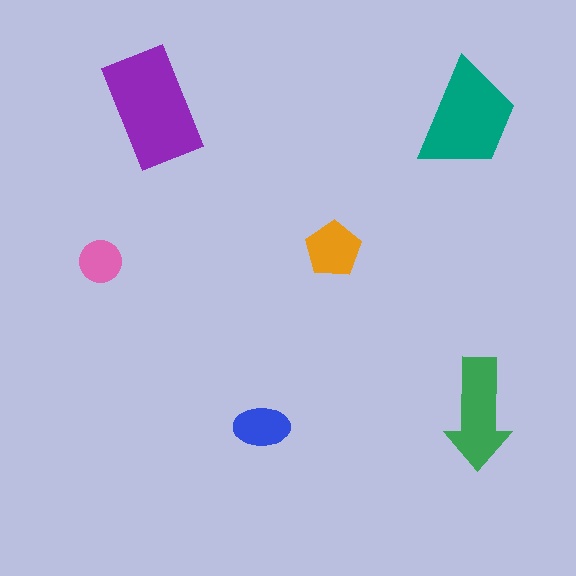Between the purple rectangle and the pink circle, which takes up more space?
The purple rectangle.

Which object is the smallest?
The pink circle.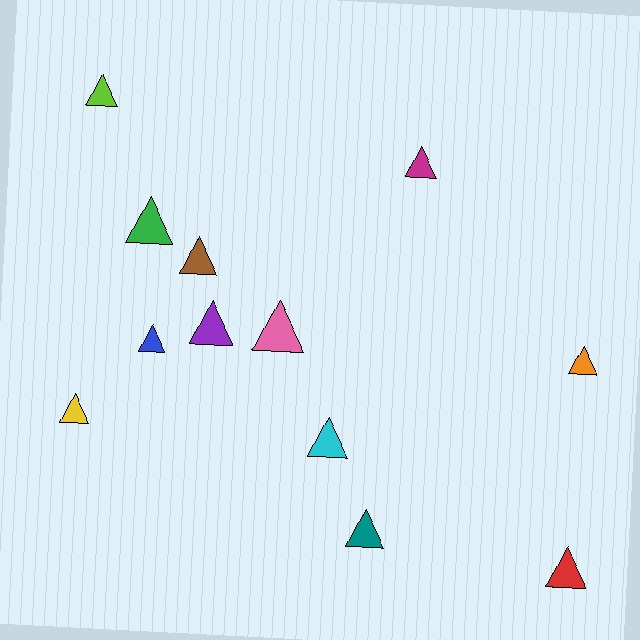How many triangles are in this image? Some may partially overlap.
There are 12 triangles.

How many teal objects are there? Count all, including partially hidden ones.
There is 1 teal object.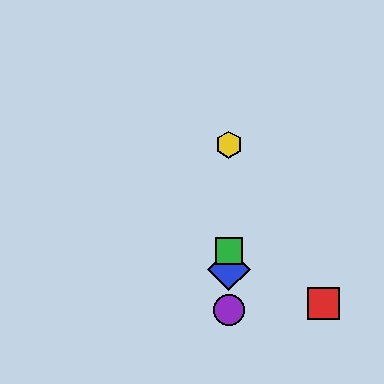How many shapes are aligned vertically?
4 shapes (the blue diamond, the green square, the yellow hexagon, the purple circle) are aligned vertically.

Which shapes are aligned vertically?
The blue diamond, the green square, the yellow hexagon, the purple circle are aligned vertically.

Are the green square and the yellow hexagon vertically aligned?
Yes, both are at x≈229.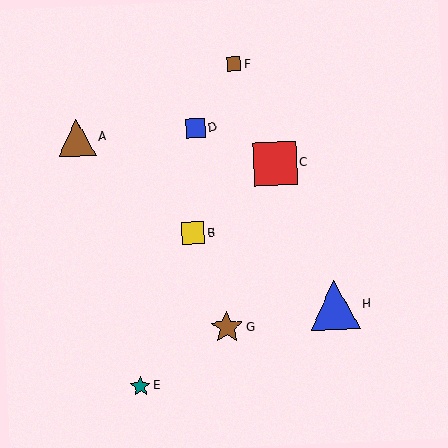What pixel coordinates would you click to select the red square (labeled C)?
Click at (275, 164) to select the red square C.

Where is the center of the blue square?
The center of the blue square is at (195, 128).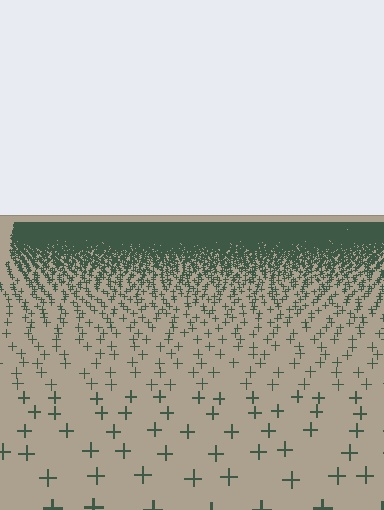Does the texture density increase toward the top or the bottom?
Density increases toward the top.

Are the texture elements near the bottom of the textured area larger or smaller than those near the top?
Larger. Near the bottom, elements are closer to the viewer and appear at a bigger on-screen size.